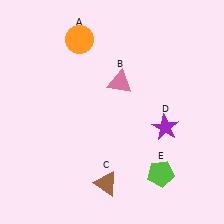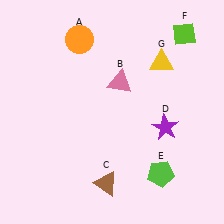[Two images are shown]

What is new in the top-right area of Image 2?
A lime diamond (F) was added in the top-right area of Image 2.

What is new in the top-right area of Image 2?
A yellow triangle (G) was added in the top-right area of Image 2.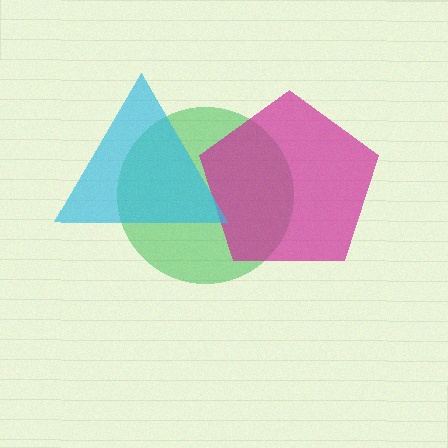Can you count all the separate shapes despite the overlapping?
Yes, there are 3 separate shapes.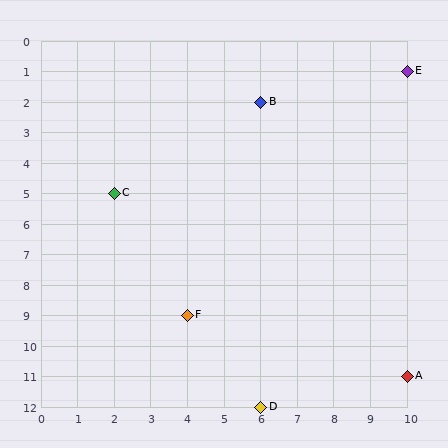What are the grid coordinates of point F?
Point F is at grid coordinates (4, 9).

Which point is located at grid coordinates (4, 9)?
Point F is at (4, 9).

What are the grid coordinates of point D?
Point D is at grid coordinates (6, 12).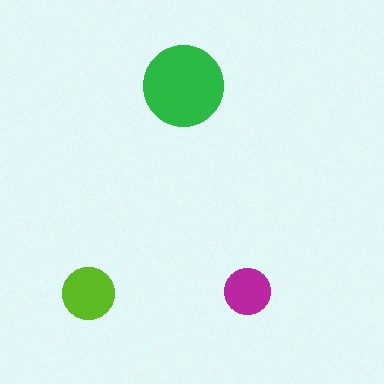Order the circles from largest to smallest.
the green one, the lime one, the magenta one.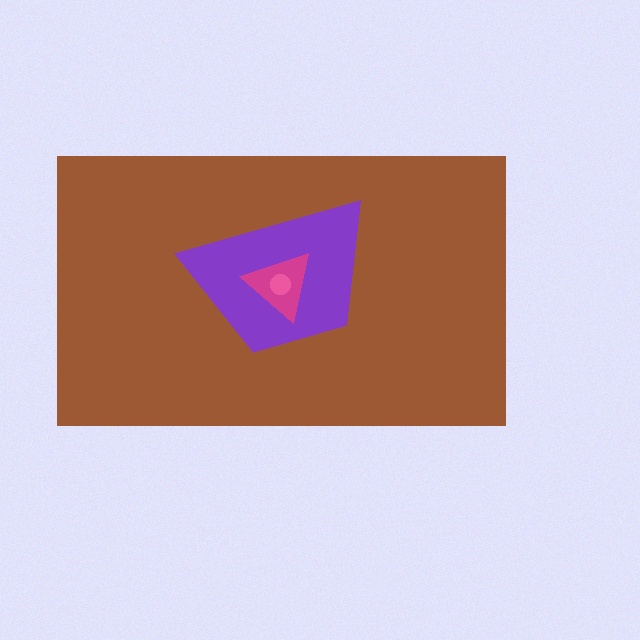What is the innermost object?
The pink circle.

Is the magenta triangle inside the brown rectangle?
Yes.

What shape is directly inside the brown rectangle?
The purple trapezoid.